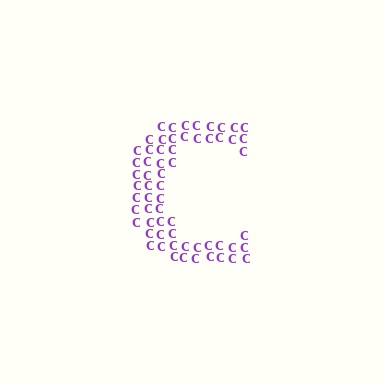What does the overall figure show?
The overall figure shows the letter C.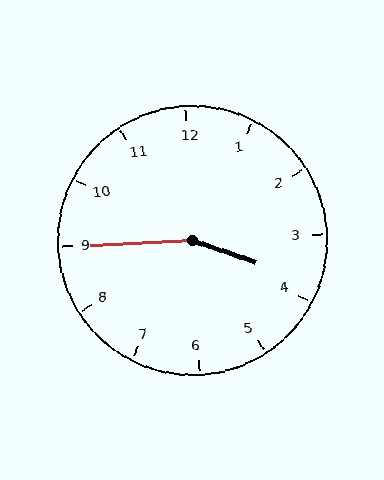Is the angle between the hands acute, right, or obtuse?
It is obtuse.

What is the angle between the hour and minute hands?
Approximately 158 degrees.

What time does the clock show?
3:45.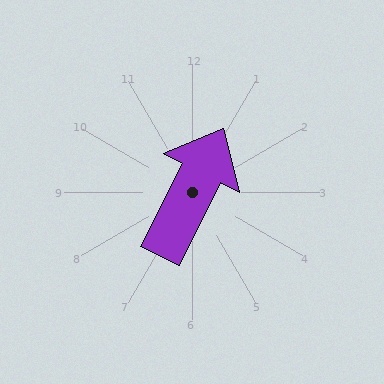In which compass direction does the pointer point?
Northeast.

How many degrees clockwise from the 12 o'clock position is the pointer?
Approximately 27 degrees.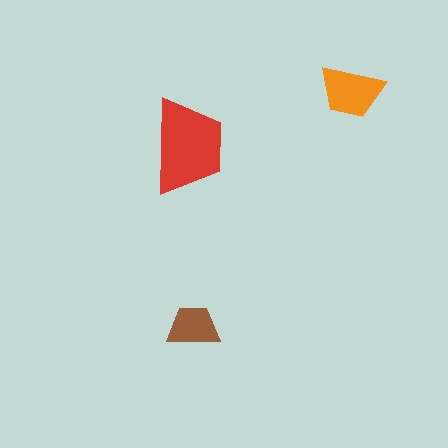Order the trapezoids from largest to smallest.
the red one, the orange one, the brown one.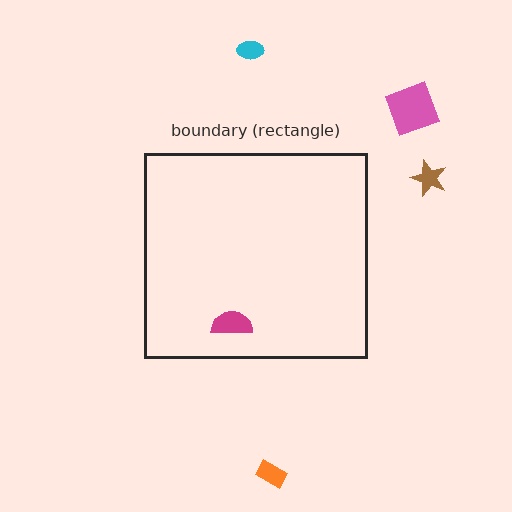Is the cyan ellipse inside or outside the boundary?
Outside.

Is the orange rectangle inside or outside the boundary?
Outside.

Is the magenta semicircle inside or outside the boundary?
Inside.